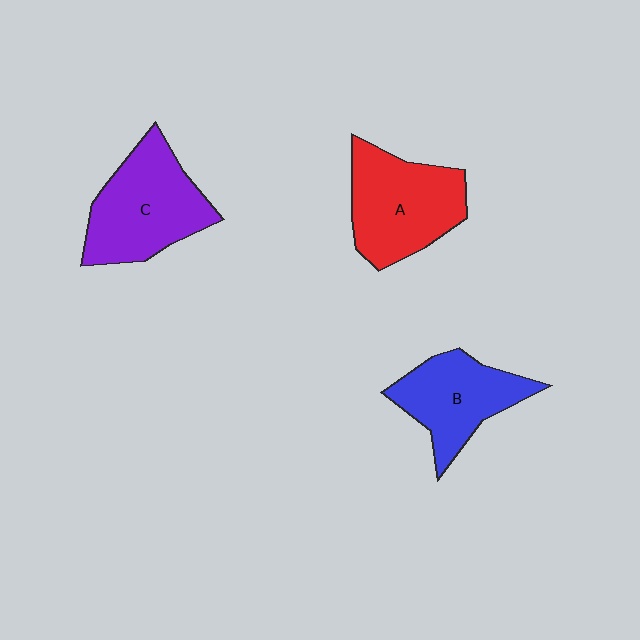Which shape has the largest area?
Shape C (purple).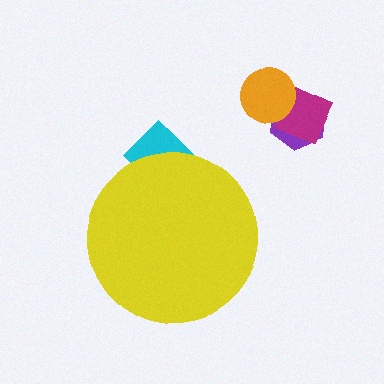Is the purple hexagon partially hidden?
No, the purple hexagon is fully visible.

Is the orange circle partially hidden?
No, the orange circle is fully visible.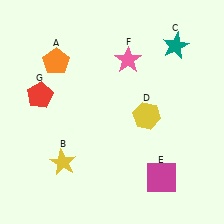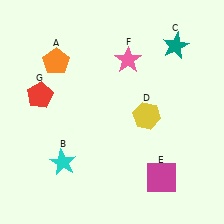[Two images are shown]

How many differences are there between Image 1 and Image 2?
There is 1 difference between the two images.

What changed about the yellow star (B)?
In Image 1, B is yellow. In Image 2, it changed to cyan.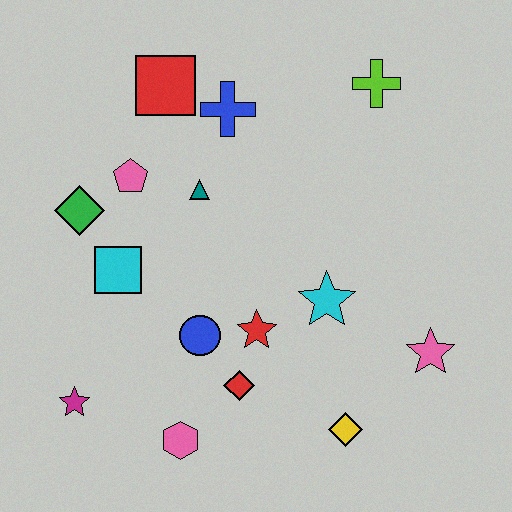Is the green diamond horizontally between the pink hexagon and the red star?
No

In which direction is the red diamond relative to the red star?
The red diamond is below the red star.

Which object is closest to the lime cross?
The blue cross is closest to the lime cross.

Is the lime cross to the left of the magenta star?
No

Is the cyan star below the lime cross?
Yes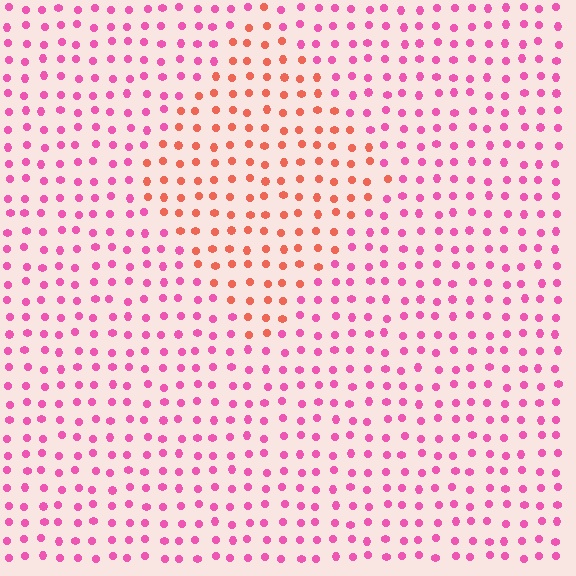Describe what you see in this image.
The image is filled with small pink elements in a uniform arrangement. A diamond-shaped region is visible where the elements are tinted to a slightly different hue, forming a subtle color boundary.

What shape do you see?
I see a diamond.